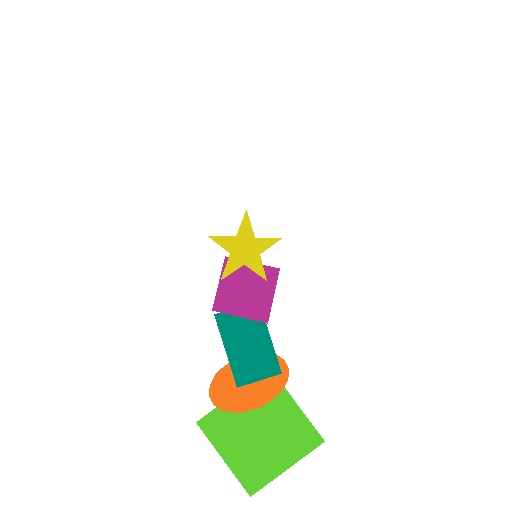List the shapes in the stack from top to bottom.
From top to bottom: the yellow star, the magenta square, the teal rectangle, the orange ellipse, the lime diamond.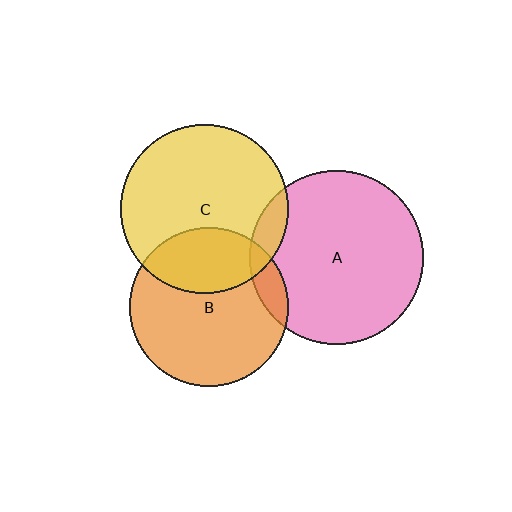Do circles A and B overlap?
Yes.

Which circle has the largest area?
Circle A (pink).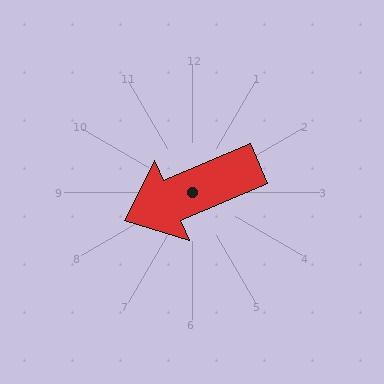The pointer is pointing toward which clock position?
Roughly 8 o'clock.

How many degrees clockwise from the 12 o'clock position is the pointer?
Approximately 247 degrees.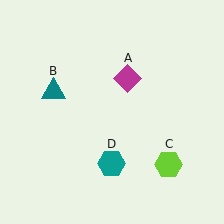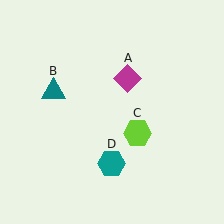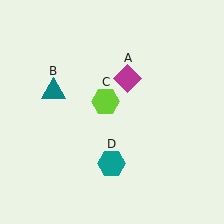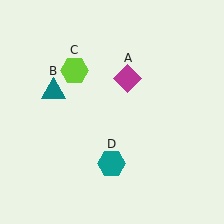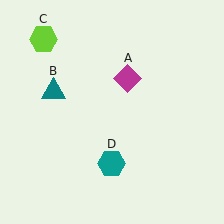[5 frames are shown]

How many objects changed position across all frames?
1 object changed position: lime hexagon (object C).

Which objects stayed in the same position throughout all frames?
Magenta diamond (object A) and teal triangle (object B) and teal hexagon (object D) remained stationary.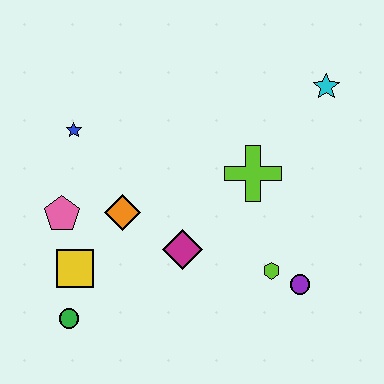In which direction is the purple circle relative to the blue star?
The purple circle is to the right of the blue star.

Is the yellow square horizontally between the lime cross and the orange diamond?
No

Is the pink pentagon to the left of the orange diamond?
Yes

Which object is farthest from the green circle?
The cyan star is farthest from the green circle.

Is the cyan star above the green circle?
Yes